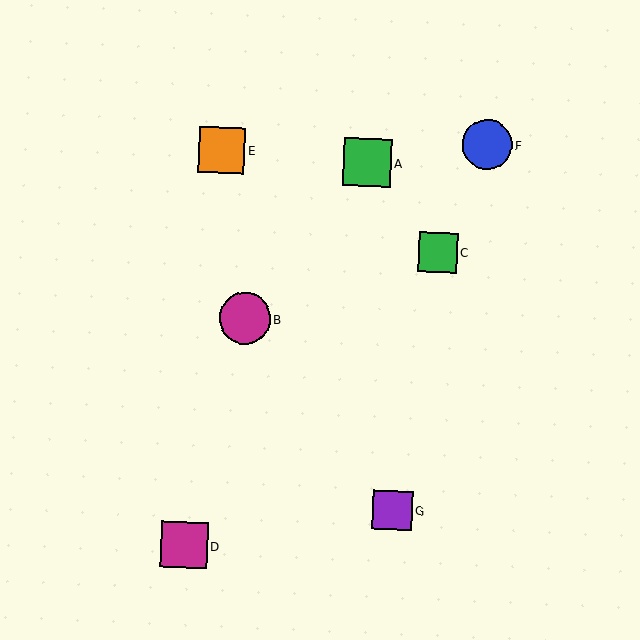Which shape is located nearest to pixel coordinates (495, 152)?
The blue circle (labeled F) at (487, 145) is nearest to that location.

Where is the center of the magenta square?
The center of the magenta square is at (184, 545).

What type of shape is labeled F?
Shape F is a blue circle.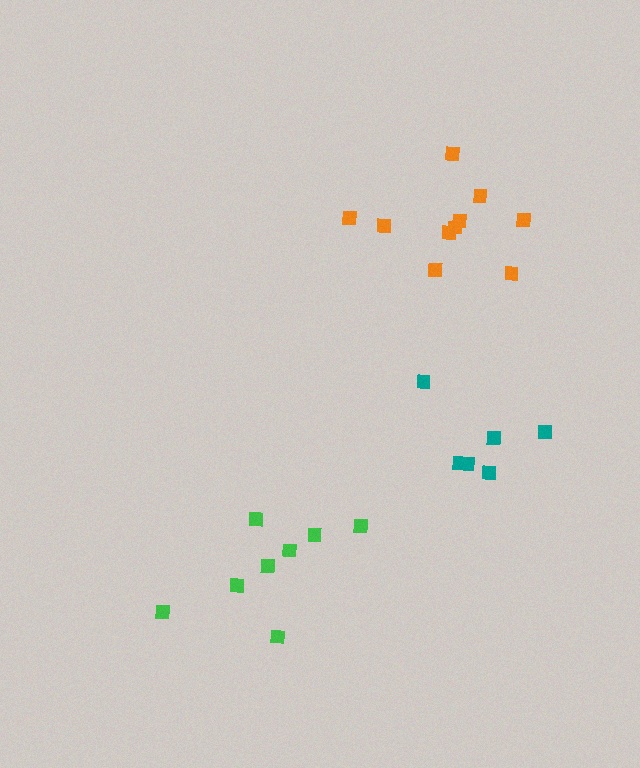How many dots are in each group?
Group 1: 6 dots, Group 2: 10 dots, Group 3: 8 dots (24 total).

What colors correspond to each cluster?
The clusters are colored: teal, orange, green.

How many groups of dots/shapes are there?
There are 3 groups.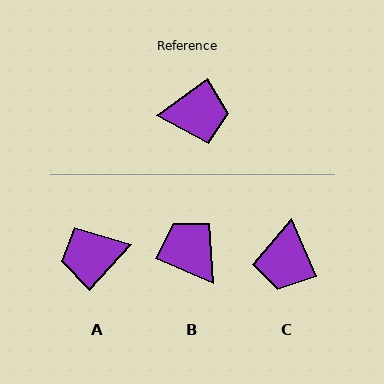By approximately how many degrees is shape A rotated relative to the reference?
Approximately 168 degrees clockwise.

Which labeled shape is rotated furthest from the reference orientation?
A, about 168 degrees away.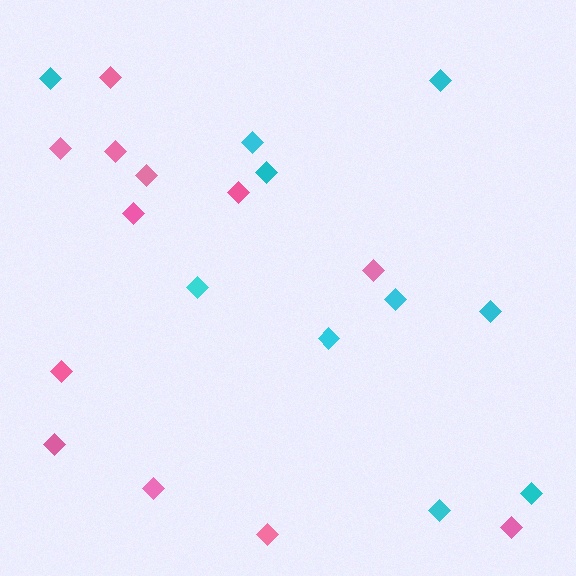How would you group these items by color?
There are 2 groups: one group of cyan diamonds (10) and one group of pink diamonds (12).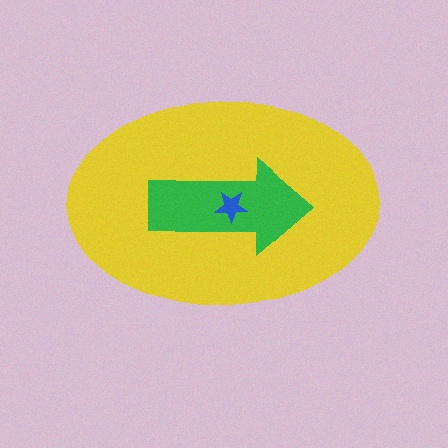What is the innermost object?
The blue star.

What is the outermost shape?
The yellow ellipse.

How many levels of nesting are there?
3.